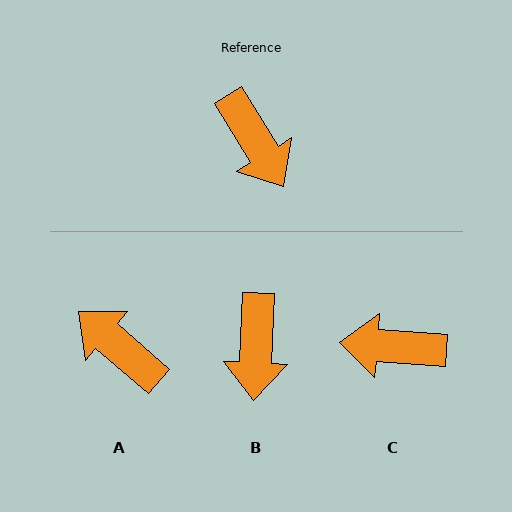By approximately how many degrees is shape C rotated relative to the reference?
Approximately 125 degrees clockwise.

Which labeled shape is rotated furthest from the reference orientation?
A, about 162 degrees away.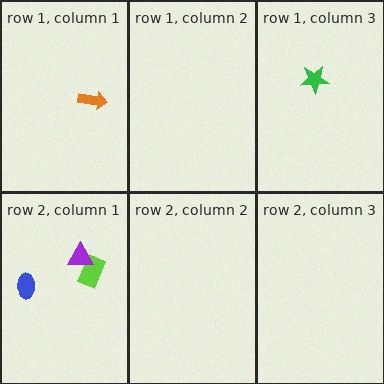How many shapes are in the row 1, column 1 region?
1.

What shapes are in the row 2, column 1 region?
The lime rectangle, the purple triangle, the blue ellipse.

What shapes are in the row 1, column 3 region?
The green star.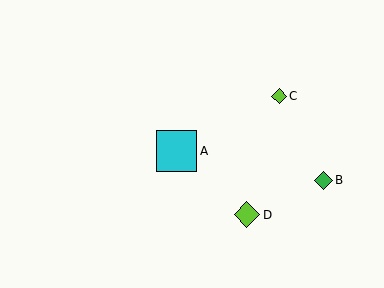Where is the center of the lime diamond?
The center of the lime diamond is at (247, 215).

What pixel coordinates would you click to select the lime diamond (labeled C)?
Click at (279, 96) to select the lime diamond C.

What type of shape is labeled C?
Shape C is a lime diamond.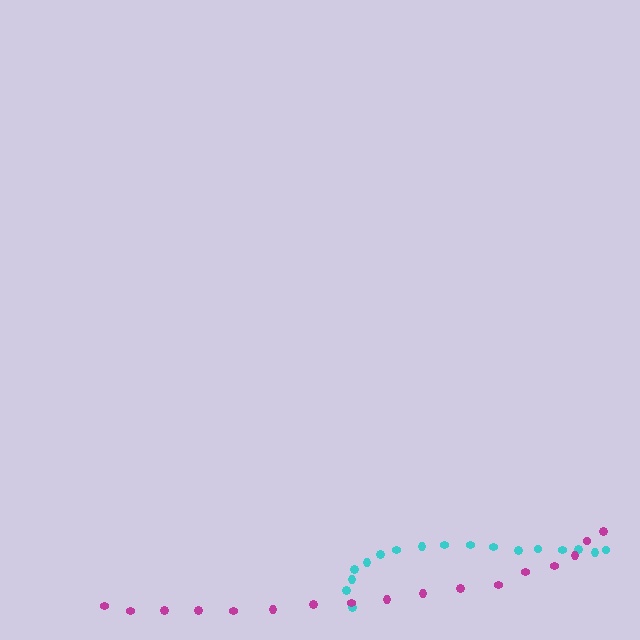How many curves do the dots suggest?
There are 2 distinct paths.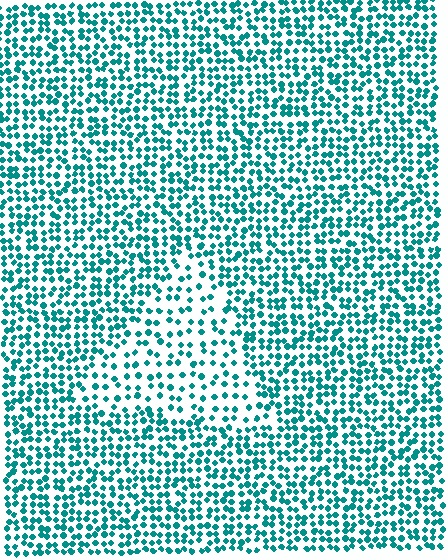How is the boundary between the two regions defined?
The boundary is defined by a change in element density (approximately 1.8x ratio). All elements are the same color, size, and shape.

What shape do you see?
I see a triangle.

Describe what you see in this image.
The image contains small teal elements arranged at two different densities. A triangle-shaped region is visible where the elements are less densely packed than the surrounding area.